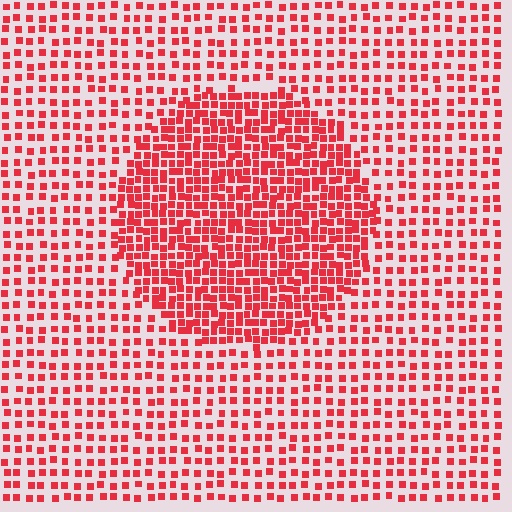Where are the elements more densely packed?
The elements are more densely packed inside the circle boundary.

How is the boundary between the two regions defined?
The boundary is defined by a change in element density (approximately 2.0x ratio). All elements are the same color, size, and shape.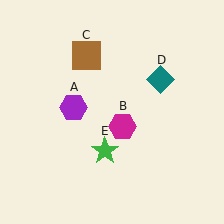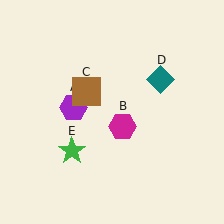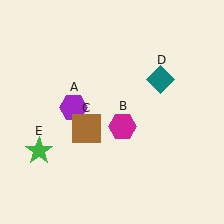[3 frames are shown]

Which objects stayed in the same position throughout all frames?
Purple hexagon (object A) and magenta hexagon (object B) and teal diamond (object D) remained stationary.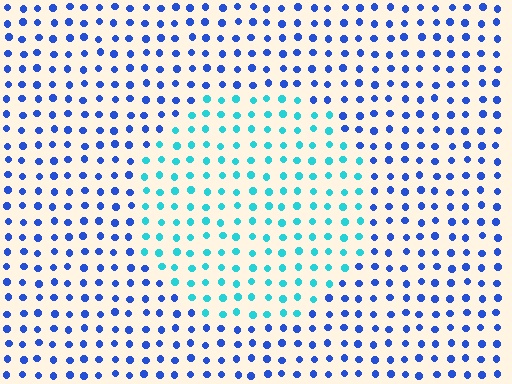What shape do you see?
I see a circle.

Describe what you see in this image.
The image is filled with small blue elements in a uniform arrangement. A circle-shaped region is visible where the elements are tinted to a slightly different hue, forming a subtle color boundary.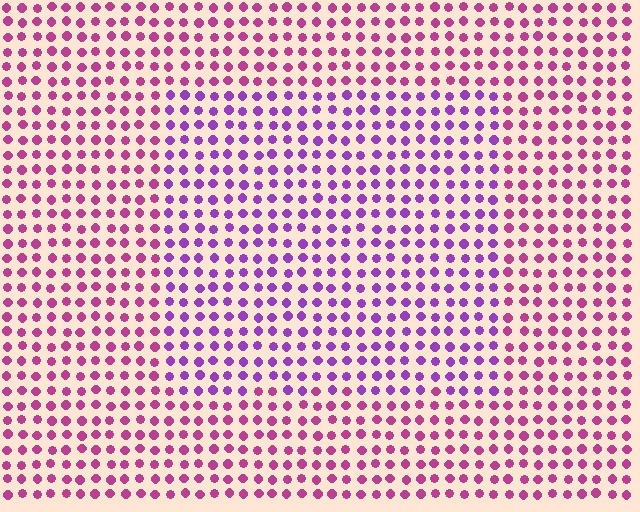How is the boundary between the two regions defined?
The boundary is defined purely by a slight shift in hue (about 37 degrees). Spacing, size, and orientation are identical on both sides.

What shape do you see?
I see a rectangle.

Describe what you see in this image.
The image is filled with small magenta elements in a uniform arrangement. A rectangle-shaped region is visible where the elements are tinted to a slightly different hue, forming a subtle color boundary.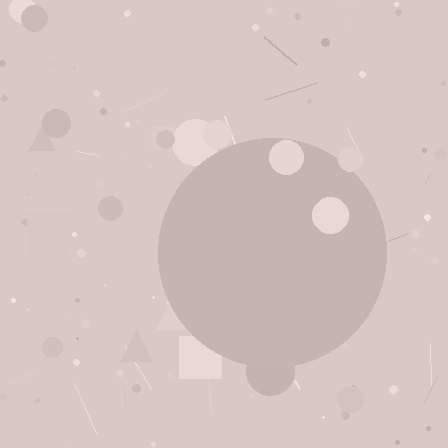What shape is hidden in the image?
A circle is hidden in the image.